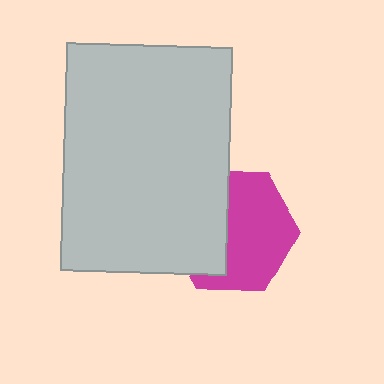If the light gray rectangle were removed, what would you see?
You would see the complete magenta hexagon.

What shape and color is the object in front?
The object in front is a light gray rectangle.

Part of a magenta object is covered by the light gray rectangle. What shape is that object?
It is a hexagon.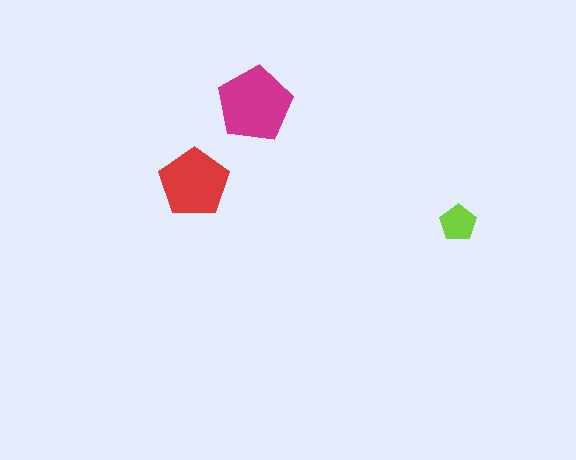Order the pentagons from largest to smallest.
the magenta one, the red one, the lime one.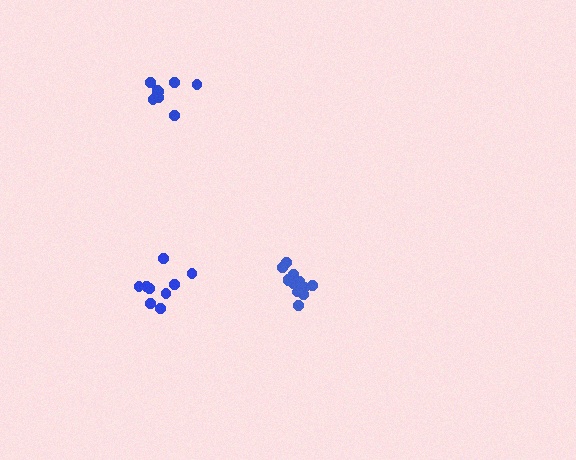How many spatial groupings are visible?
There are 3 spatial groupings.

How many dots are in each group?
Group 1: 12 dots, Group 2: 10 dots, Group 3: 9 dots (31 total).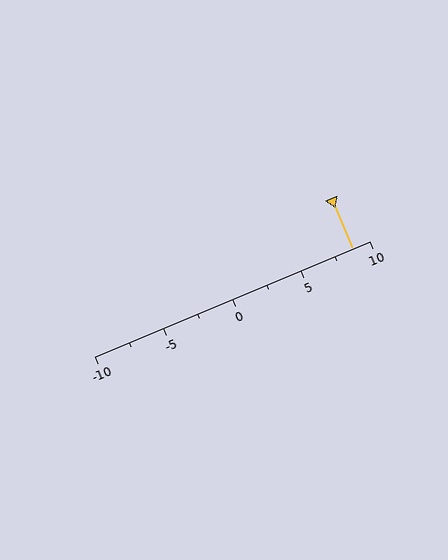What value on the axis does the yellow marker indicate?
The marker indicates approximately 8.8.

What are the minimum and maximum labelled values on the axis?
The axis runs from -10 to 10.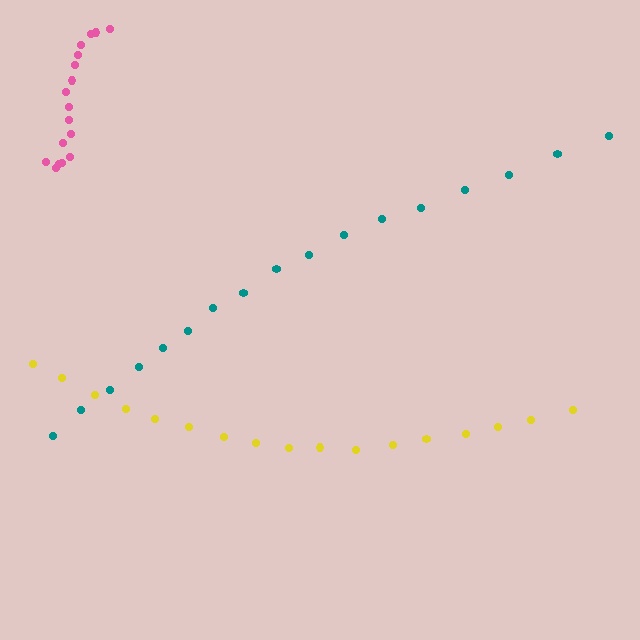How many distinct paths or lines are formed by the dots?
There are 3 distinct paths.